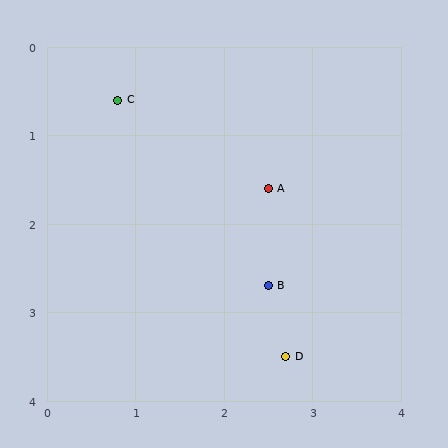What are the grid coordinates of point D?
Point D is at approximately (2.7, 3.5).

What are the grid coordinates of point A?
Point A is at approximately (2.5, 1.6).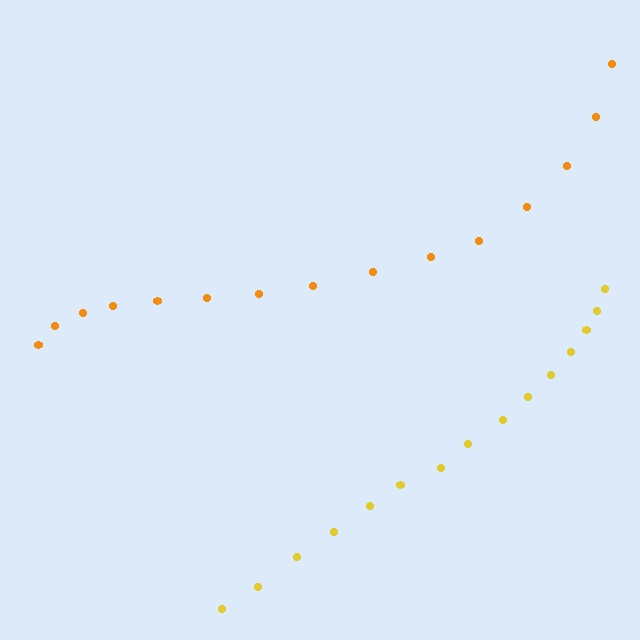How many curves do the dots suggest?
There are 2 distinct paths.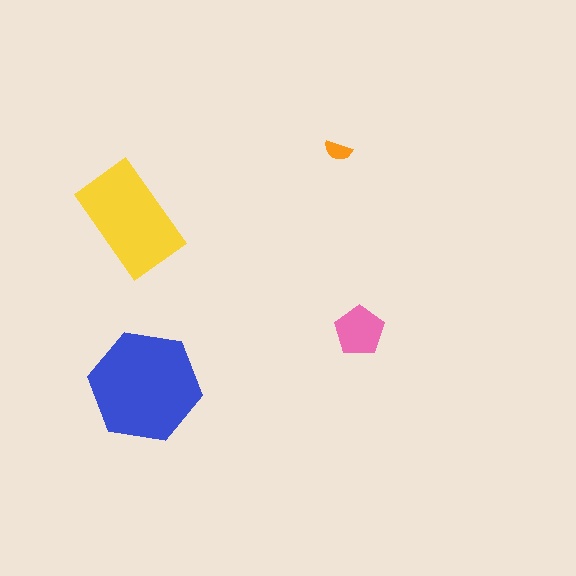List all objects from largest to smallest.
The blue hexagon, the yellow rectangle, the pink pentagon, the orange semicircle.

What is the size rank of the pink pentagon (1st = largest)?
3rd.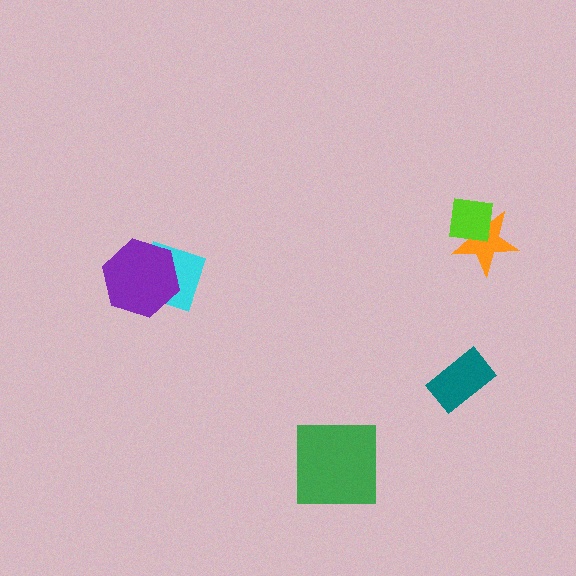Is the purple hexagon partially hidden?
No, no other shape covers it.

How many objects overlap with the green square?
0 objects overlap with the green square.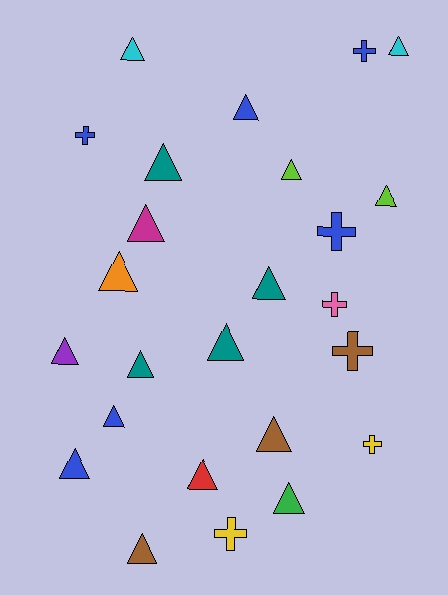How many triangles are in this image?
There are 18 triangles.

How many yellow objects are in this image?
There are 2 yellow objects.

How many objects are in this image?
There are 25 objects.